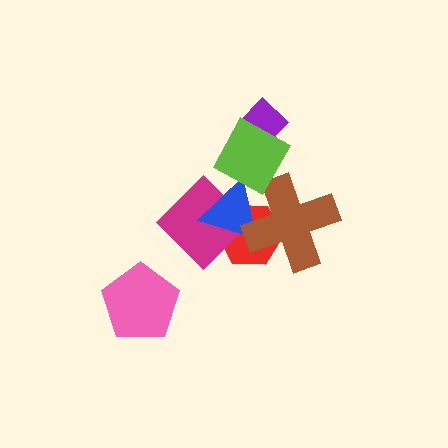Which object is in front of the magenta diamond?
The blue triangle is in front of the magenta diamond.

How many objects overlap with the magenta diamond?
2 objects overlap with the magenta diamond.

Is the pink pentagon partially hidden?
No, no other shape covers it.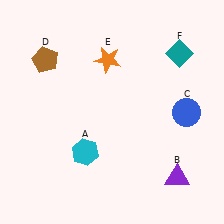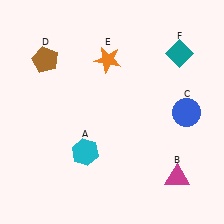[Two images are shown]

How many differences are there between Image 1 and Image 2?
There is 1 difference between the two images.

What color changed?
The triangle (B) changed from purple in Image 1 to magenta in Image 2.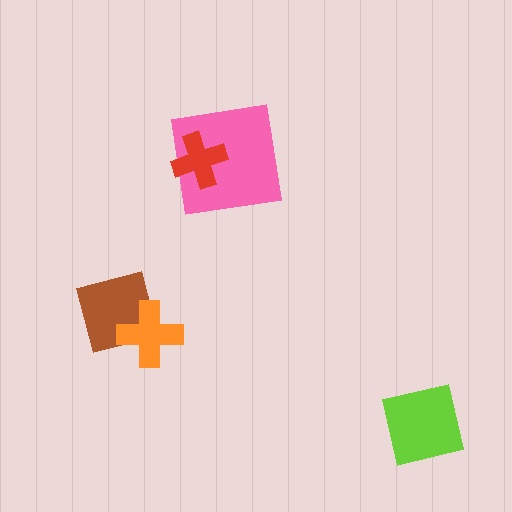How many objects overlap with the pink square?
1 object overlaps with the pink square.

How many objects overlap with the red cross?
1 object overlaps with the red cross.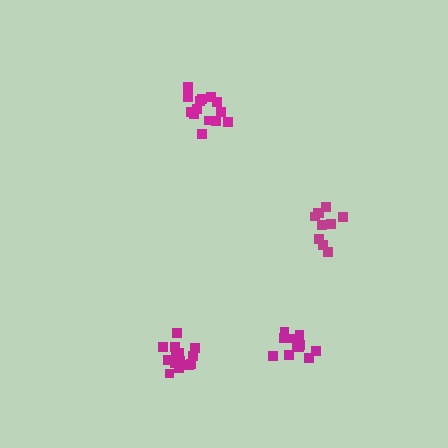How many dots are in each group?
Group 1: 11 dots, Group 2: 10 dots, Group 3: 15 dots, Group 4: 16 dots (52 total).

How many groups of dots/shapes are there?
There are 4 groups.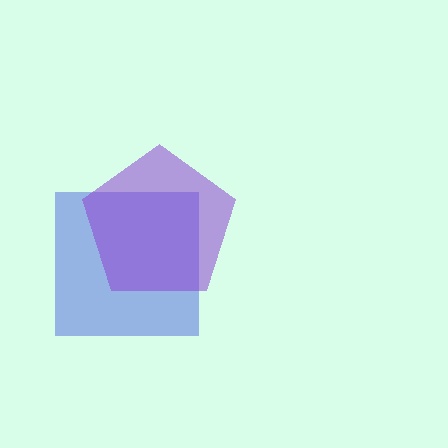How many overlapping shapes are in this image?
There are 2 overlapping shapes in the image.